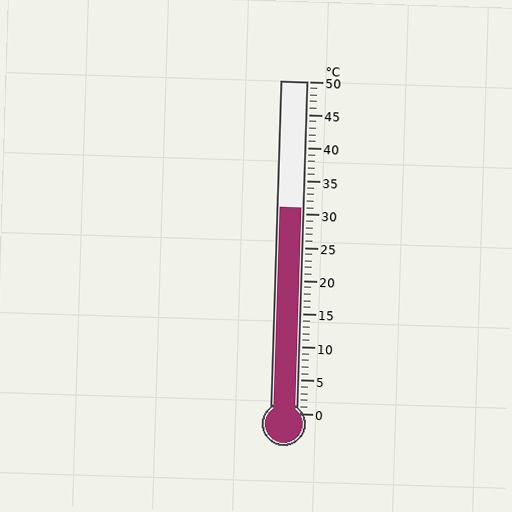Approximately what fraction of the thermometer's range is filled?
The thermometer is filled to approximately 60% of its range.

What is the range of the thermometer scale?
The thermometer scale ranges from 0°C to 50°C.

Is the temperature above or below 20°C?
The temperature is above 20°C.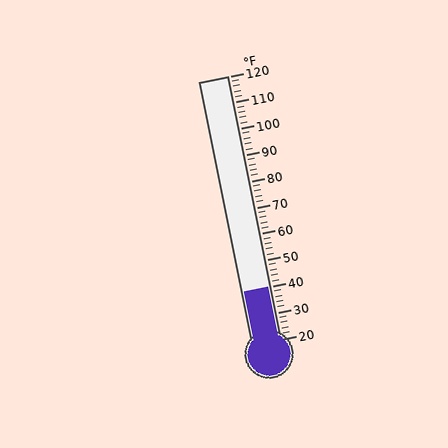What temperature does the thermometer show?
The thermometer shows approximately 40°F.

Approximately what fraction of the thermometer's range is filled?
The thermometer is filled to approximately 20% of its range.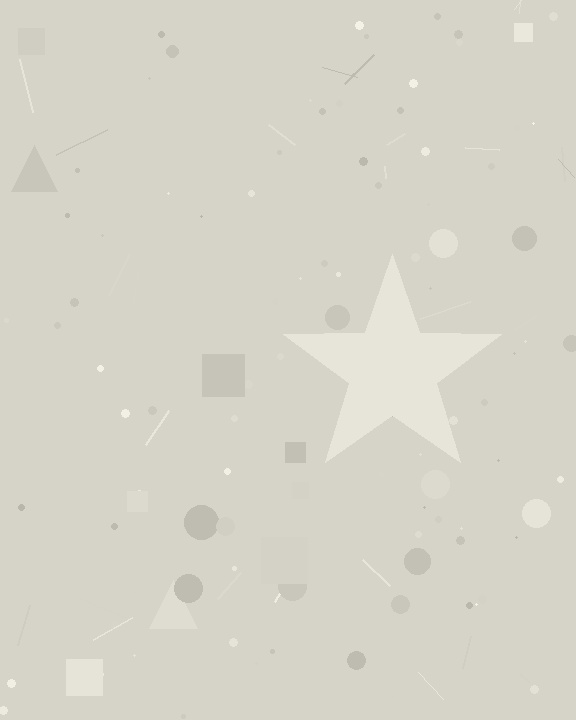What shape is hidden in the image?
A star is hidden in the image.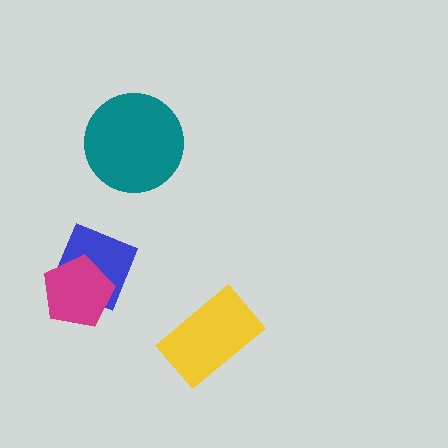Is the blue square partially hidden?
Yes, it is partially covered by another shape.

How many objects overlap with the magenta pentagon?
1 object overlaps with the magenta pentagon.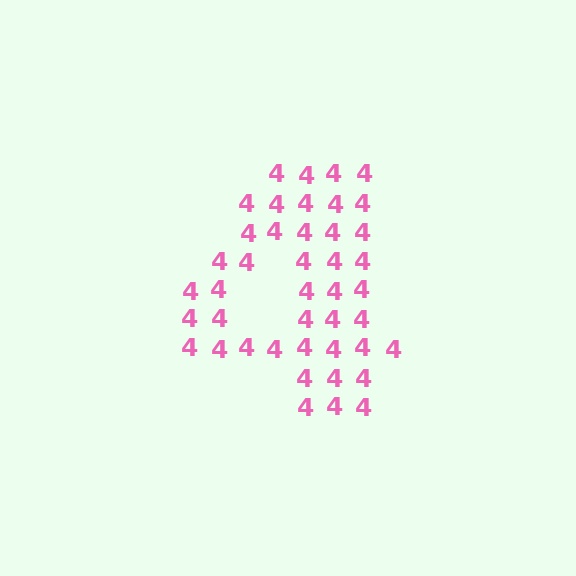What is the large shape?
The large shape is the digit 4.